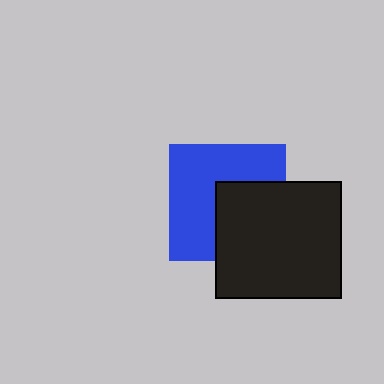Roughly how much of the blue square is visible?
About half of it is visible (roughly 59%).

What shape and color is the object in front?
The object in front is a black rectangle.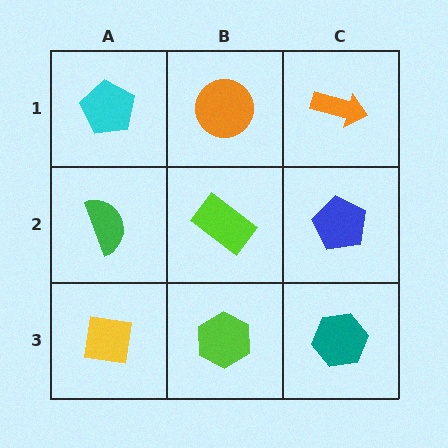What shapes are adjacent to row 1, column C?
A blue pentagon (row 2, column C), an orange circle (row 1, column B).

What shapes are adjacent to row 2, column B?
An orange circle (row 1, column B), a lime hexagon (row 3, column B), a green semicircle (row 2, column A), a blue pentagon (row 2, column C).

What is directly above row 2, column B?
An orange circle.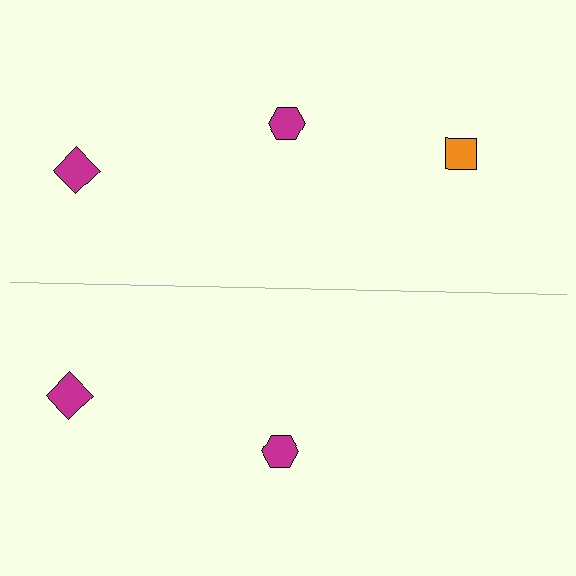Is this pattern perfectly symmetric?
No, the pattern is not perfectly symmetric. A orange square is missing from the bottom side.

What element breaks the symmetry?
A orange square is missing from the bottom side.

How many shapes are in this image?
There are 5 shapes in this image.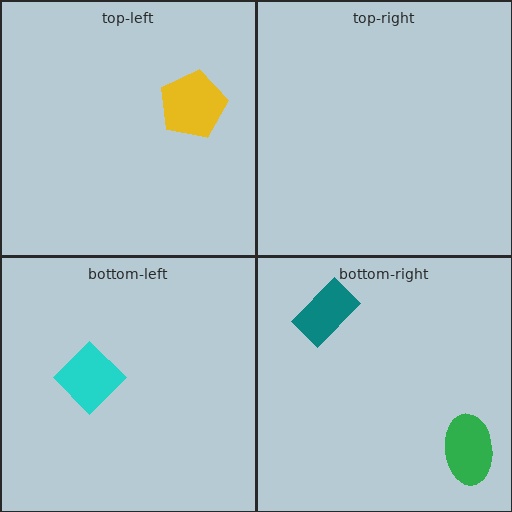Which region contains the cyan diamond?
The bottom-left region.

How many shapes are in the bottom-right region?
2.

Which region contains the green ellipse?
The bottom-right region.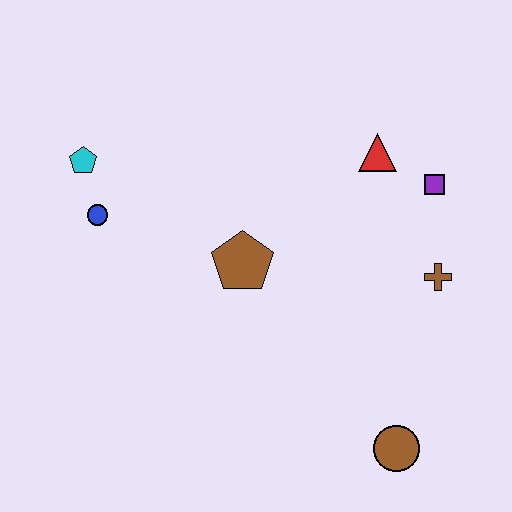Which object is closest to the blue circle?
The cyan pentagon is closest to the blue circle.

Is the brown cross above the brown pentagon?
No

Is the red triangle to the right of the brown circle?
No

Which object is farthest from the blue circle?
The brown circle is farthest from the blue circle.